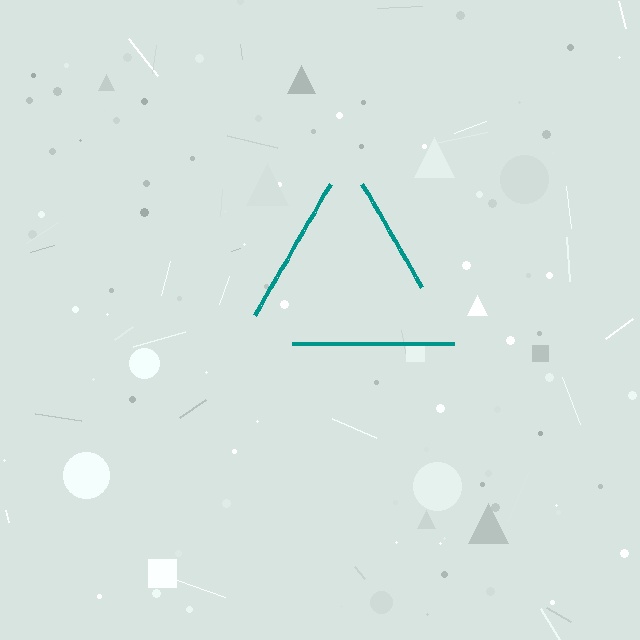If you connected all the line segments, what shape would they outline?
They would outline a triangle.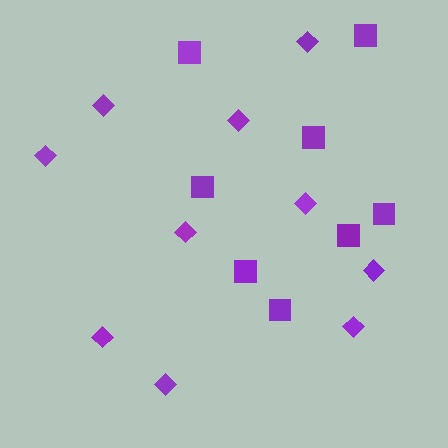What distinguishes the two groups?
There are 2 groups: one group of diamonds (10) and one group of squares (8).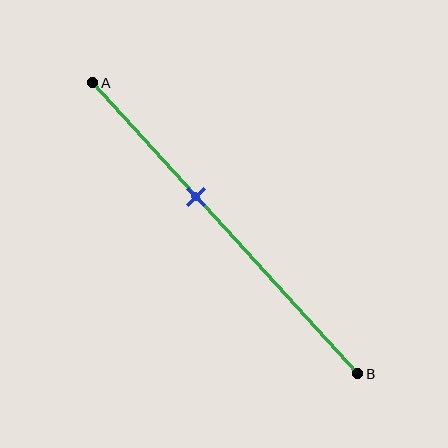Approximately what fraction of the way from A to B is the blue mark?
The blue mark is approximately 40% of the way from A to B.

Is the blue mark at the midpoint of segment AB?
No, the mark is at about 40% from A, not at the 50% midpoint.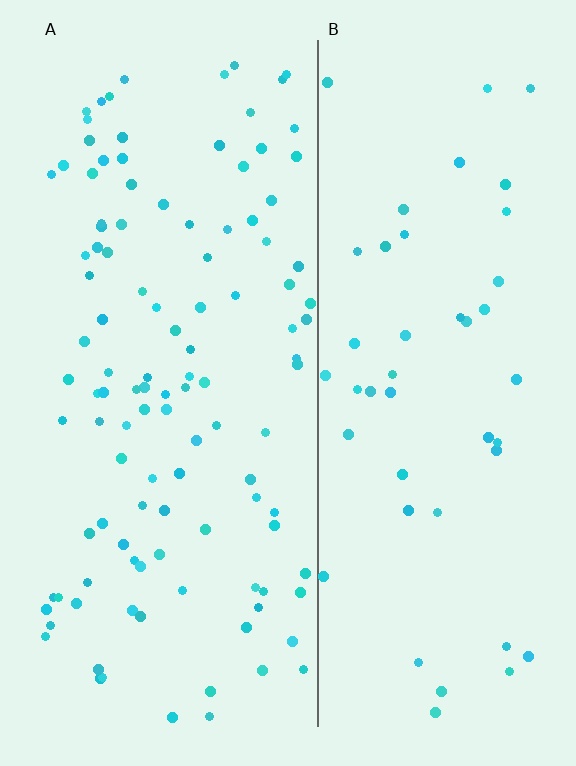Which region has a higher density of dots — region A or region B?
A (the left).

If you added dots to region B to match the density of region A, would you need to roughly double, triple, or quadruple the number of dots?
Approximately double.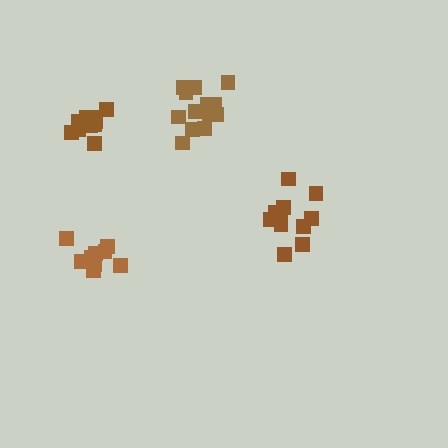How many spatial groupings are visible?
There are 4 spatial groupings.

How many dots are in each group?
Group 1: 12 dots, Group 2: 13 dots, Group 3: 11 dots, Group 4: 11 dots (47 total).